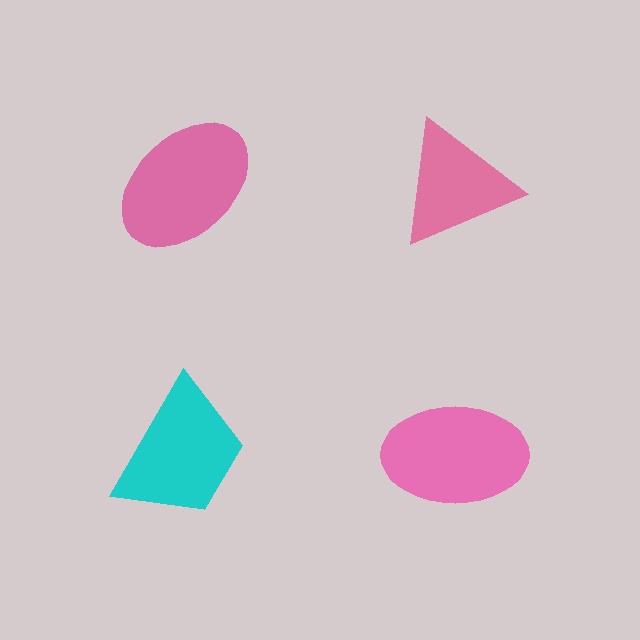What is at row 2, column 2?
A pink ellipse.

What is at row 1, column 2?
A pink triangle.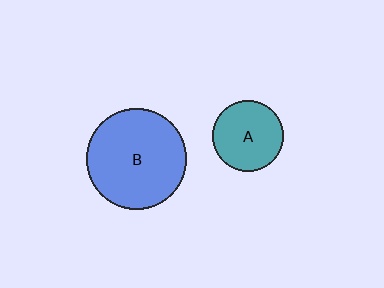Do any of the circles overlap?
No, none of the circles overlap.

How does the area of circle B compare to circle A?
Approximately 2.0 times.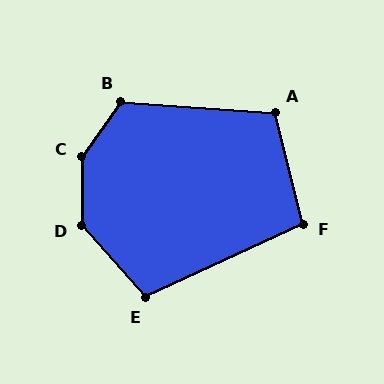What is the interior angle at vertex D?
Approximately 138 degrees (obtuse).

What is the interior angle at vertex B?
Approximately 121 degrees (obtuse).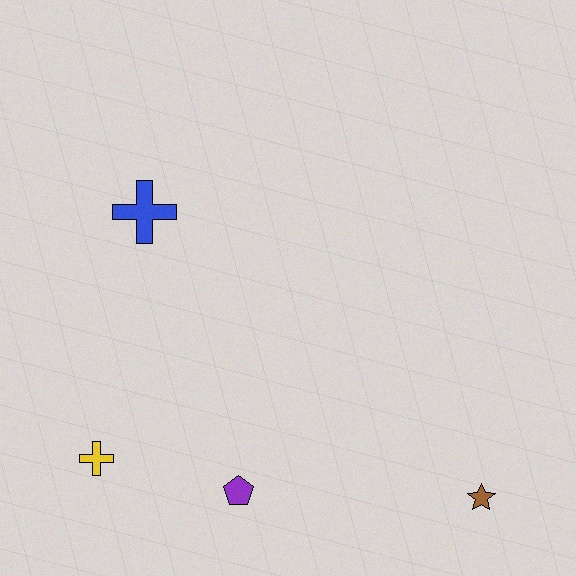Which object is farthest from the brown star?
The blue cross is farthest from the brown star.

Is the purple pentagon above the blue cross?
No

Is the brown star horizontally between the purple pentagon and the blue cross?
No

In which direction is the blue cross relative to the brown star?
The blue cross is to the left of the brown star.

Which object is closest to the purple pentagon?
The yellow cross is closest to the purple pentagon.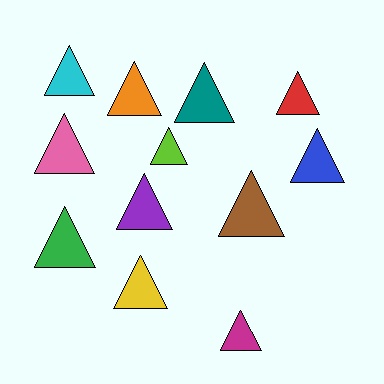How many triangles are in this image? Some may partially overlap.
There are 12 triangles.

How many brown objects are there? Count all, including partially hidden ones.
There is 1 brown object.